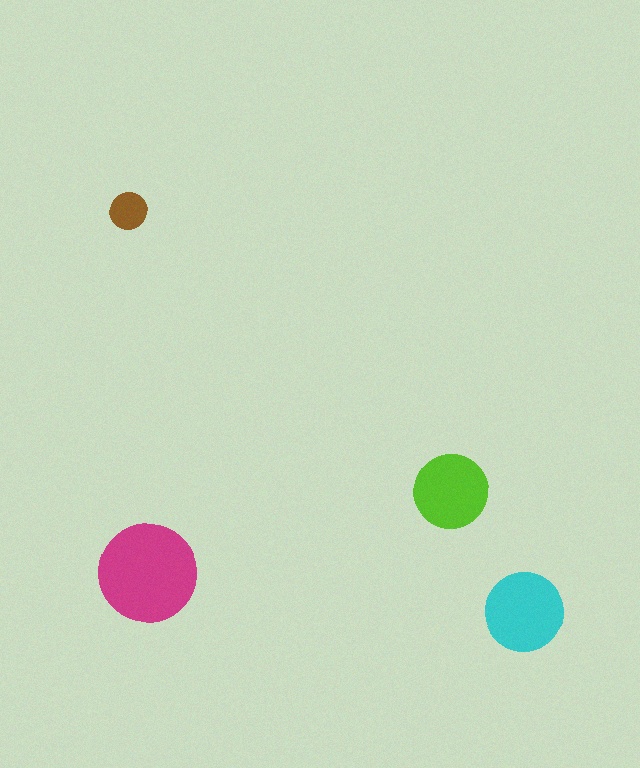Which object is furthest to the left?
The brown circle is leftmost.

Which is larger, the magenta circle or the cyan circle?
The magenta one.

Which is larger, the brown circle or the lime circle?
The lime one.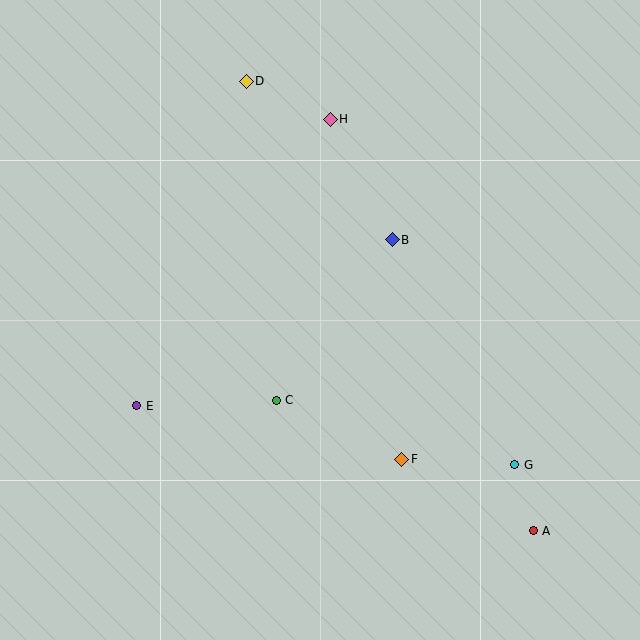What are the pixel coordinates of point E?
Point E is at (137, 406).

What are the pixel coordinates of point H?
Point H is at (330, 119).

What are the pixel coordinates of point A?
Point A is at (533, 531).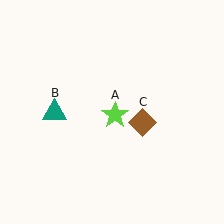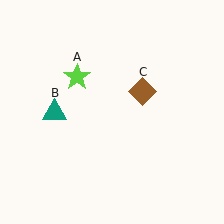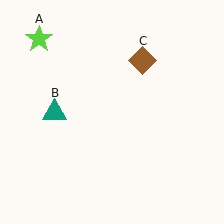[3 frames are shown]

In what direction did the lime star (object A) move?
The lime star (object A) moved up and to the left.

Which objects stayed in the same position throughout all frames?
Teal triangle (object B) remained stationary.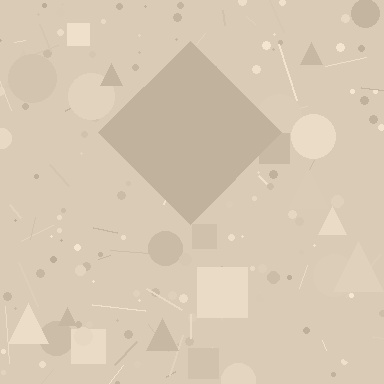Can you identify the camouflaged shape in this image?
The camouflaged shape is a diamond.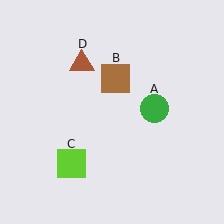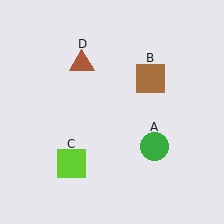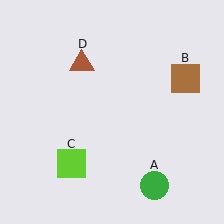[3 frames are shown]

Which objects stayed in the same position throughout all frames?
Lime square (object C) and brown triangle (object D) remained stationary.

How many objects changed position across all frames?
2 objects changed position: green circle (object A), brown square (object B).